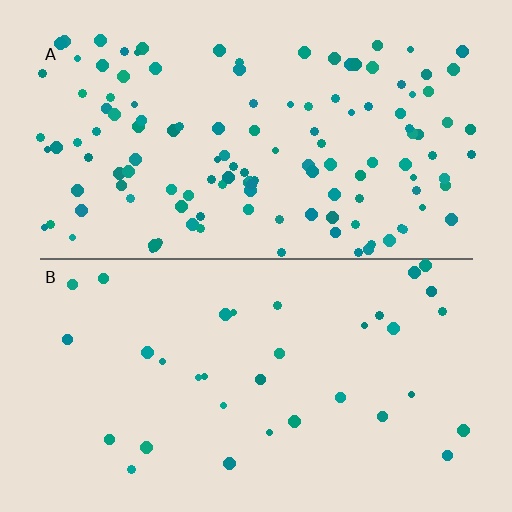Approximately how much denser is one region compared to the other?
Approximately 3.8× — region A over region B.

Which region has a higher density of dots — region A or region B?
A (the top).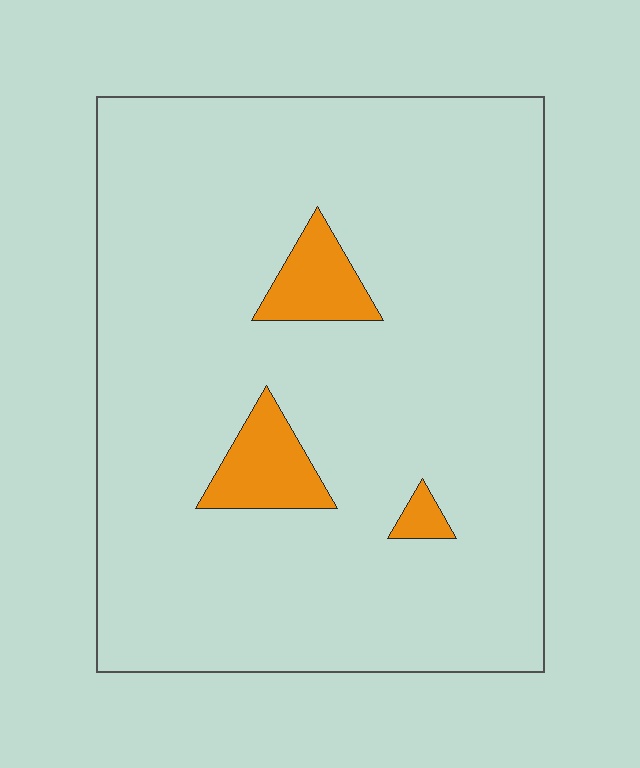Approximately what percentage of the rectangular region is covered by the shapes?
Approximately 5%.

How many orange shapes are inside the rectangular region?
3.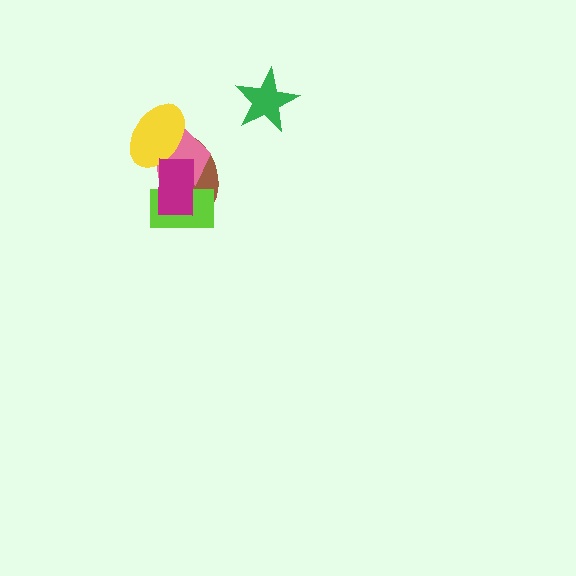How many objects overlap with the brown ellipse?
4 objects overlap with the brown ellipse.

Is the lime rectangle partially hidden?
Yes, it is partially covered by another shape.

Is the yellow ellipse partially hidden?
Yes, it is partially covered by another shape.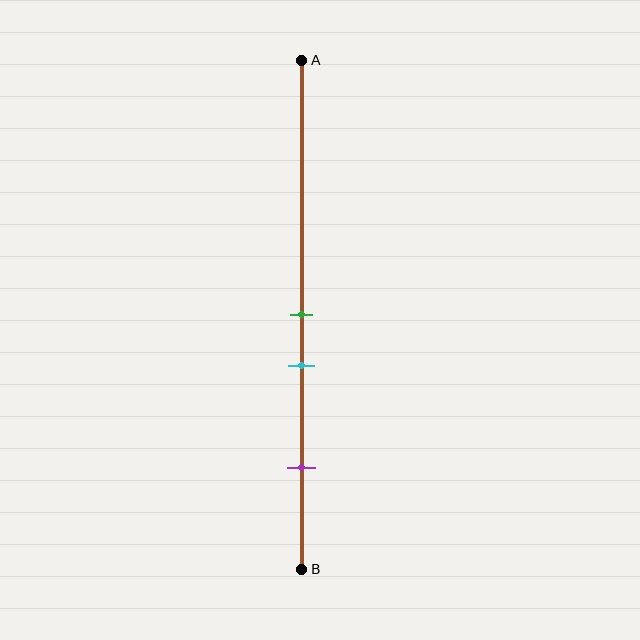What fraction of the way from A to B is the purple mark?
The purple mark is approximately 80% (0.8) of the way from A to B.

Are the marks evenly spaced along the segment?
No, the marks are not evenly spaced.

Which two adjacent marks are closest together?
The green and cyan marks are the closest adjacent pair.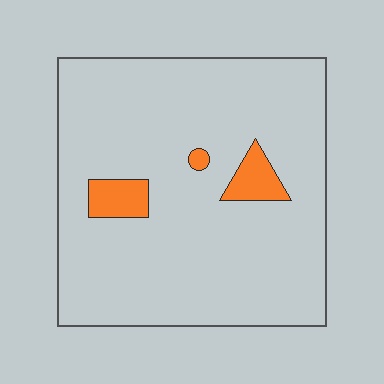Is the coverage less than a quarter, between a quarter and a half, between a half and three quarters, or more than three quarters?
Less than a quarter.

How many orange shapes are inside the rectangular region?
3.